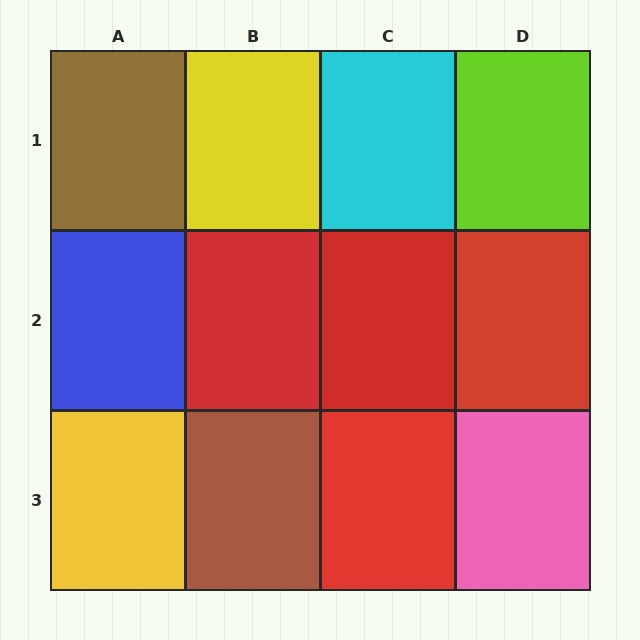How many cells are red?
4 cells are red.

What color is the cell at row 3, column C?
Red.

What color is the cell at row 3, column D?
Pink.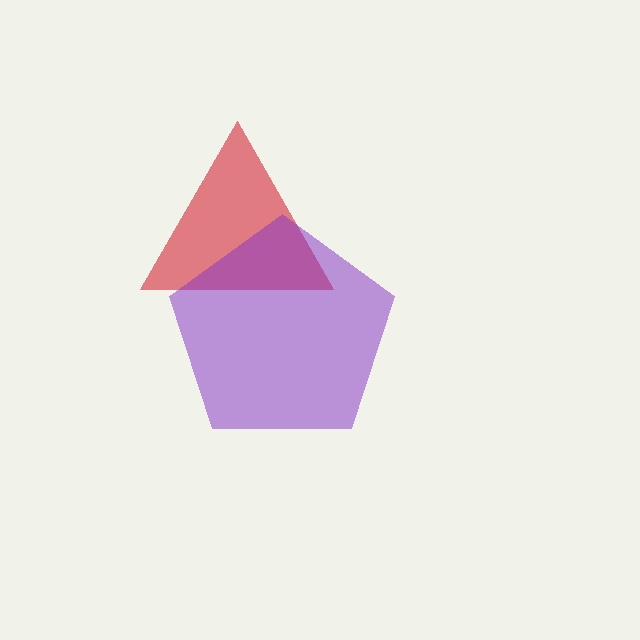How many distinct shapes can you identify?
There are 2 distinct shapes: a red triangle, a purple pentagon.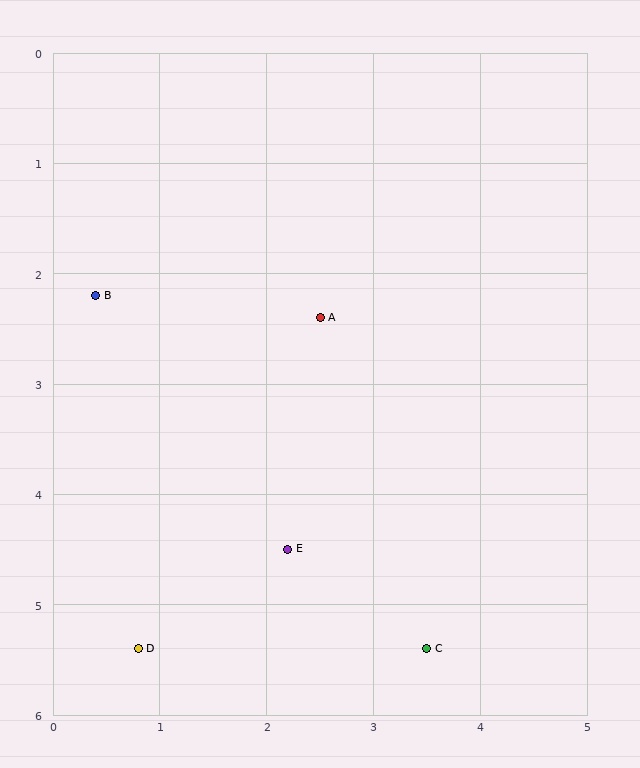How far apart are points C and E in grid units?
Points C and E are about 1.6 grid units apart.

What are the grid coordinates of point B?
Point B is at approximately (0.4, 2.2).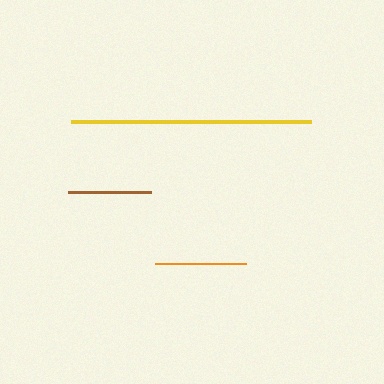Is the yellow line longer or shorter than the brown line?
The yellow line is longer than the brown line.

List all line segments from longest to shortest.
From longest to shortest: yellow, orange, brown.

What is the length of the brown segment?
The brown segment is approximately 83 pixels long.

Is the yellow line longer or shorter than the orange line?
The yellow line is longer than the orange line.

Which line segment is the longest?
The yellow line is the longest at approximately 240 pixels.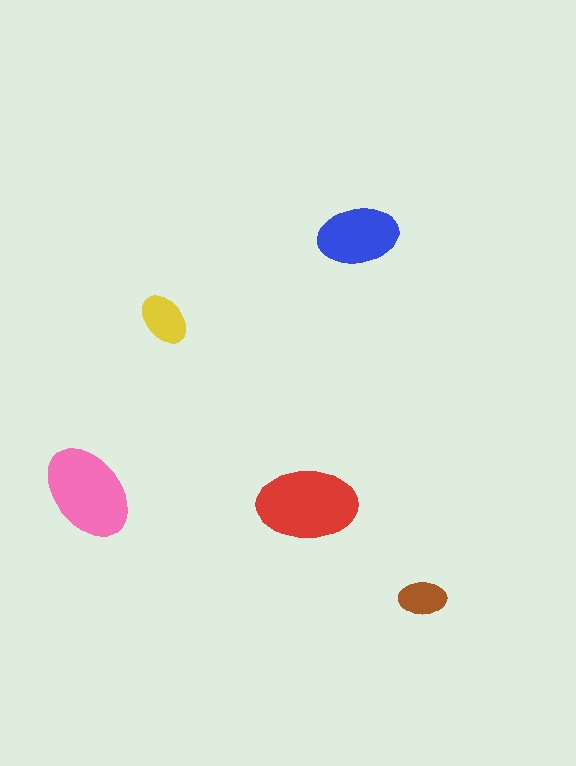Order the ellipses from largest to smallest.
the red one, the pink one, the blue one, the yellow one, the brown one.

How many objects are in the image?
There are 5 objects in the image.